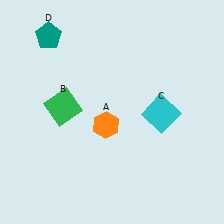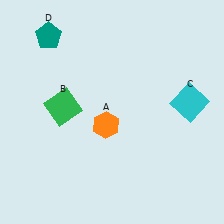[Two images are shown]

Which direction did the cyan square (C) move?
The cyan square (C) moved right.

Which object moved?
The cyan square (C) moved right.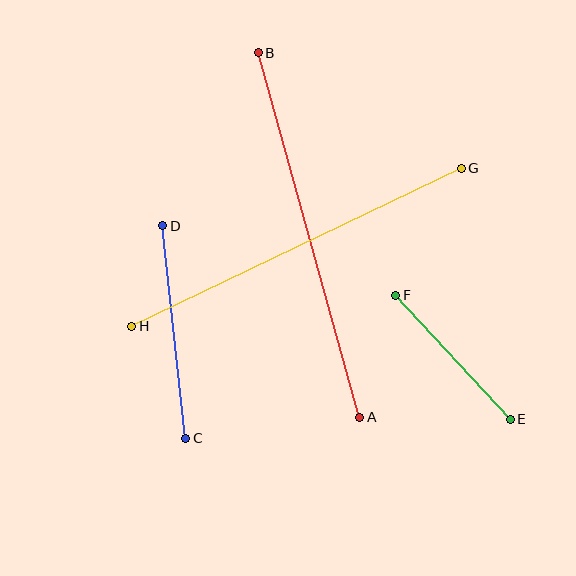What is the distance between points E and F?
The distance is approximately 169 pixels.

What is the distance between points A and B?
The distance is approximately 378 pixels.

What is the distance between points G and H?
The distance is approximately 365 pixels.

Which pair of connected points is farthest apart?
Points A and B are farthest apart.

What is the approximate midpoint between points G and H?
The midpoint is at approximately (296, 247) pixels.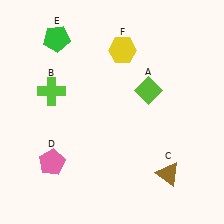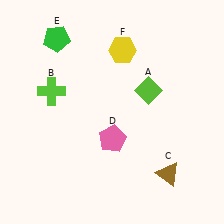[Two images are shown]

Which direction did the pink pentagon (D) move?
The pink pentagon (D) moved right.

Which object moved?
The pink pentagon (D) moved right.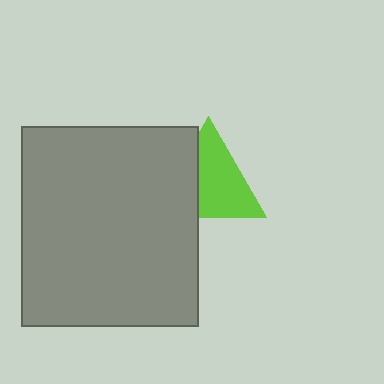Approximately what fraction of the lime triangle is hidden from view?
Roughly 36% of the lime triangle is hidden behind the gray rectangle.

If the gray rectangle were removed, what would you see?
You would see the complete lime triangle.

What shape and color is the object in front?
The object in front is a gray rectangle.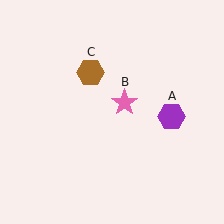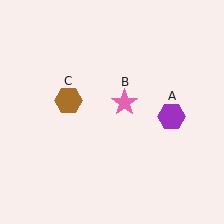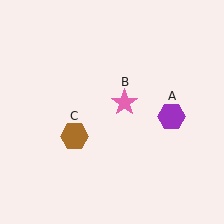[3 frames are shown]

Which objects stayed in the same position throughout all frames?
Purple hexagon (object A) and pink star (object B) remained stationary.